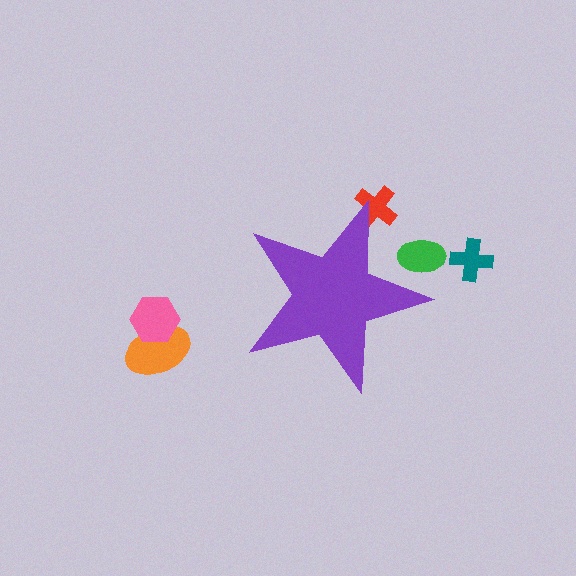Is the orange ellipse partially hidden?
No, the orange ellipse is fully visible.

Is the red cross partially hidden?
Yes, the red cross is partially hidden behind the purple star.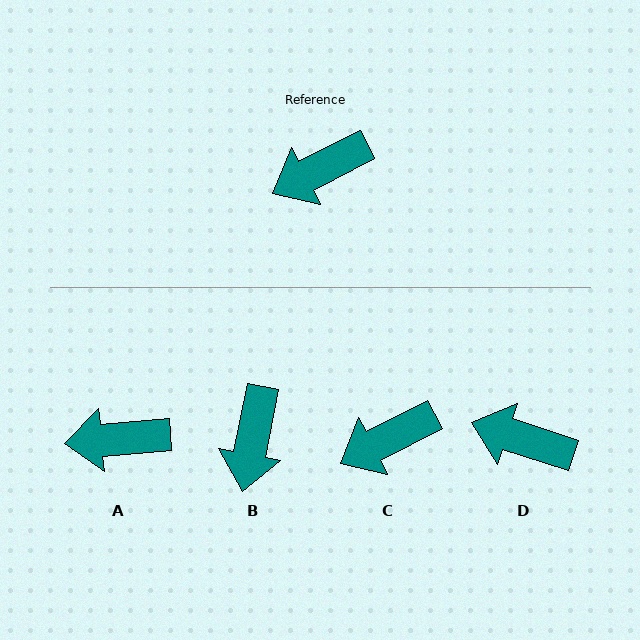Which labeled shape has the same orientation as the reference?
C.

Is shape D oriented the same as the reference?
No, it is off by about 45 degrees.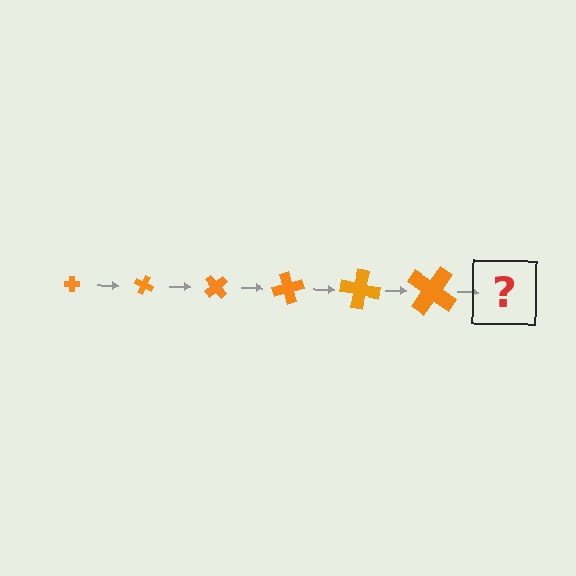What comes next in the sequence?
The next element should be a cross, larger than the previous one and rotated 150 degrees from the start.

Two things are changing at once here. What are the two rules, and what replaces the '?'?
The two rules are that the cross grows larger each step and it rotates 25 degrees each step. The '?' should be a cross, larger than the previous one and rotated 150 degrees from the start.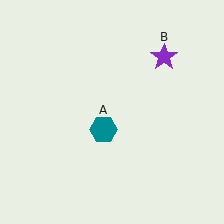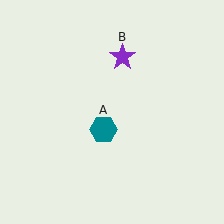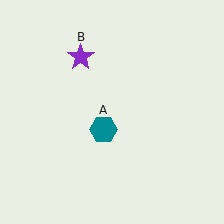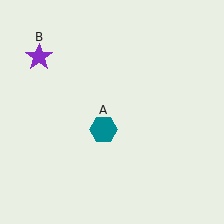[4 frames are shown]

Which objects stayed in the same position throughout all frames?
Teal hexagon (object A) remained stationary.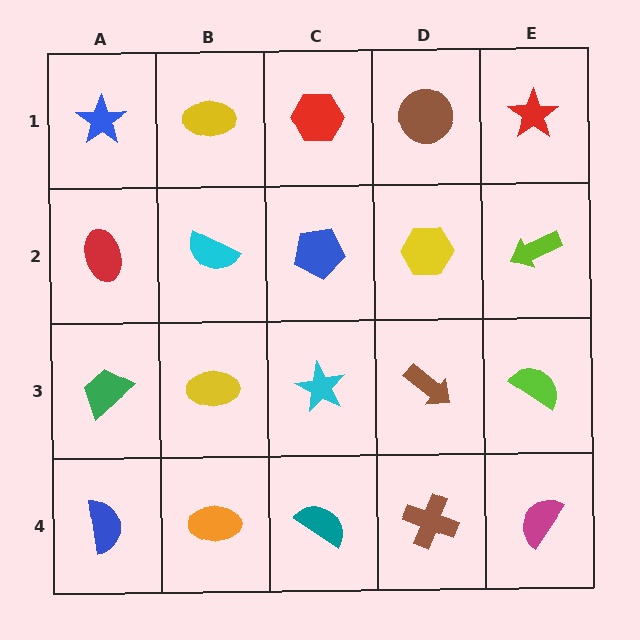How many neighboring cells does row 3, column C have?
4.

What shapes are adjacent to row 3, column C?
A blue pentagon (row 2, column C), a teal semicircle (row 4, column C), a yellow ellipse (row 3, column B), a brown arrow (row 3, column D).